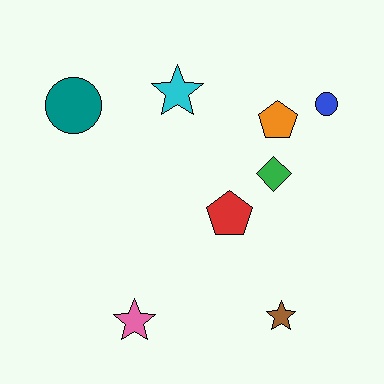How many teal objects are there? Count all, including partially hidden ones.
There is 1 teal object.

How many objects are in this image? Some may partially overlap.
There are 8 objects.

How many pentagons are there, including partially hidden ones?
There are 2 pentagons.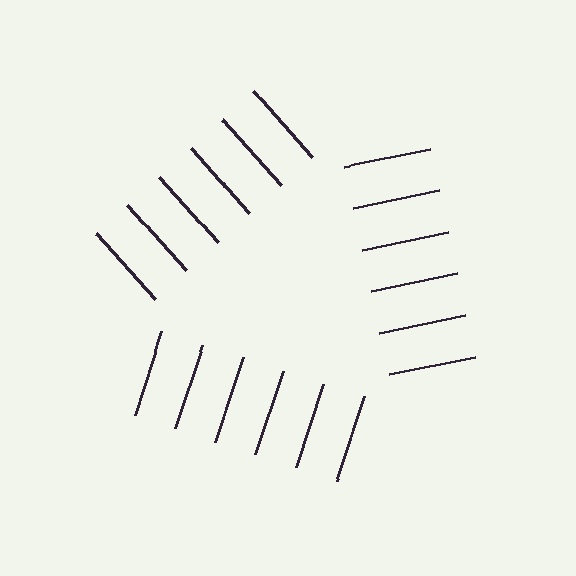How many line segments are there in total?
18 — 6 along each of the 3 edges.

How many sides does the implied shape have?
3 sides — the line-ends trace a triangle.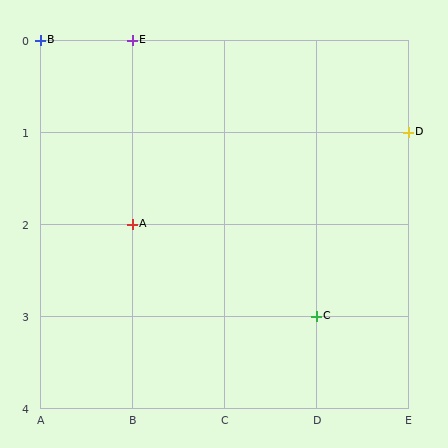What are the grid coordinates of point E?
Point E is at grid coordinates (B, 0).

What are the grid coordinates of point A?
Point A is at grid coordinates (B, 2).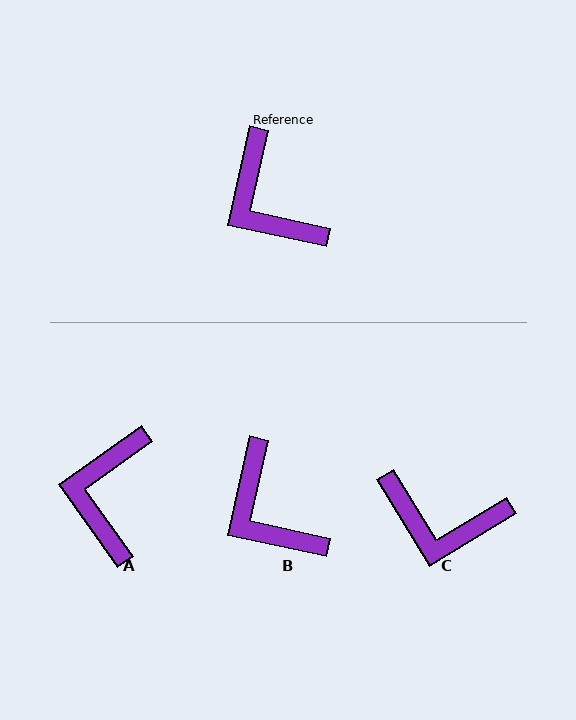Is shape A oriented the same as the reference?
No, it is off by about 42 degrees.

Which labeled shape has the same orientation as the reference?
B.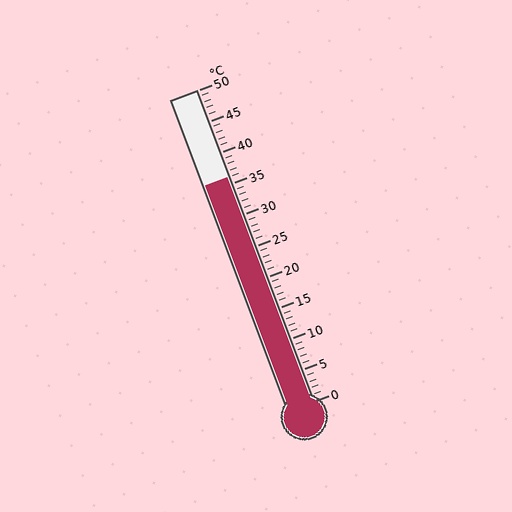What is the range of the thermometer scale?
The thermometer scale ranges from 0°C to 50°C.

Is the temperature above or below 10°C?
The temperature is above 10°C.